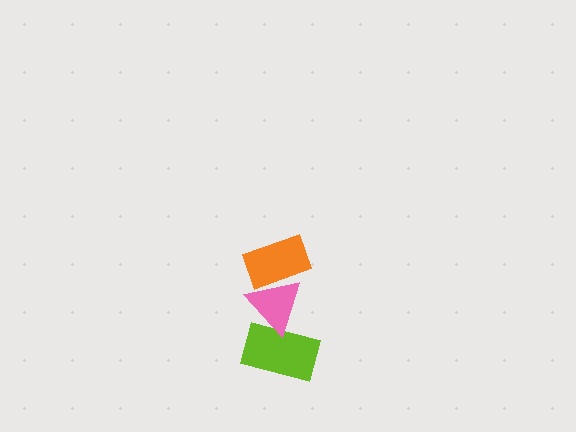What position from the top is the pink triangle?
The pink triangle is 2nd from the top.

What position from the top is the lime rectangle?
The lime rectangle is 3rd from the top.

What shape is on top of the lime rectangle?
The pink triangle is on top of the lime rectangle.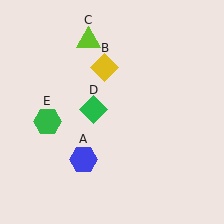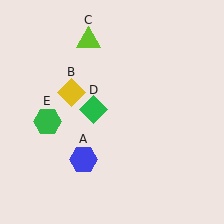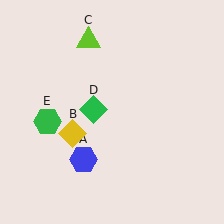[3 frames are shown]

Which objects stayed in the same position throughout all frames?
Blue hexagon (object A) and lime triangle (object C) and green diamond (object D) and green hexagon (object E) remained stationary.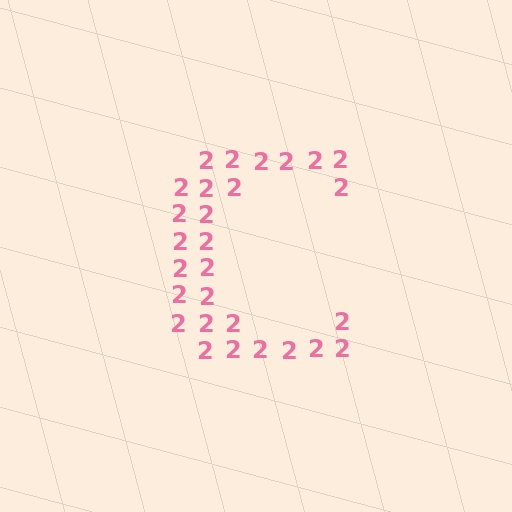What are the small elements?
The small elements are digit 2's.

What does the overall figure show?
The overall figure shows the letter C.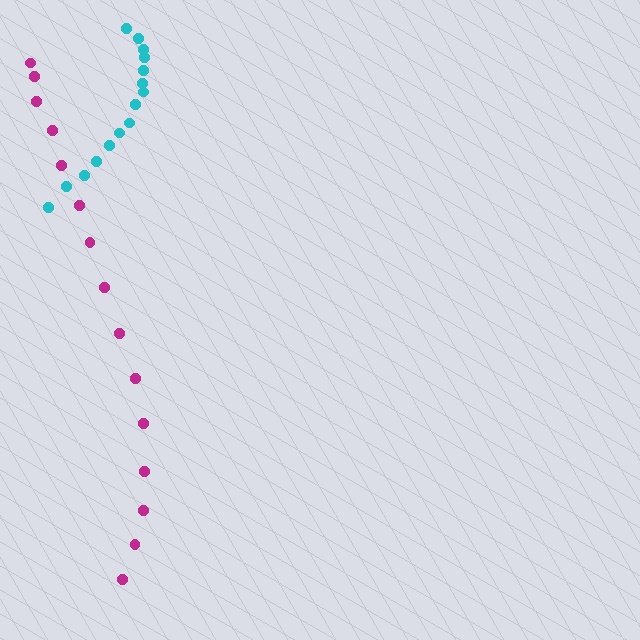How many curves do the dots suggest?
There are 2 distinct paths.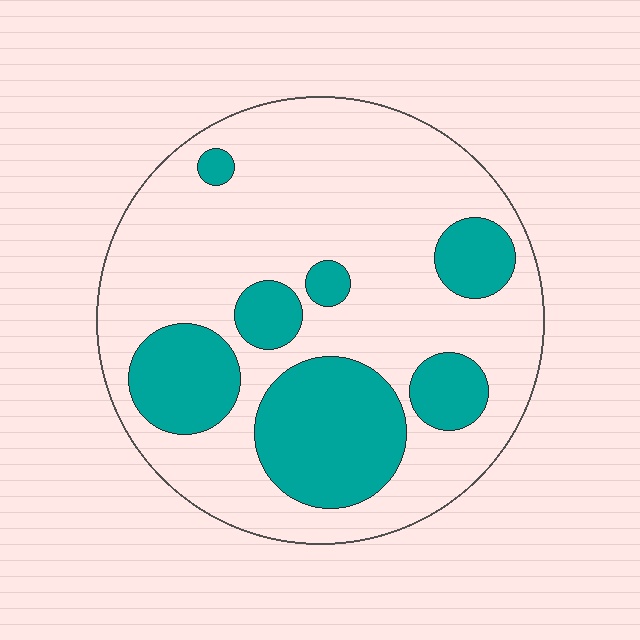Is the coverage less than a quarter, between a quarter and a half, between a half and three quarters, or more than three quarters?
Between a quarter and a half.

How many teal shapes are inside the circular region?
7.